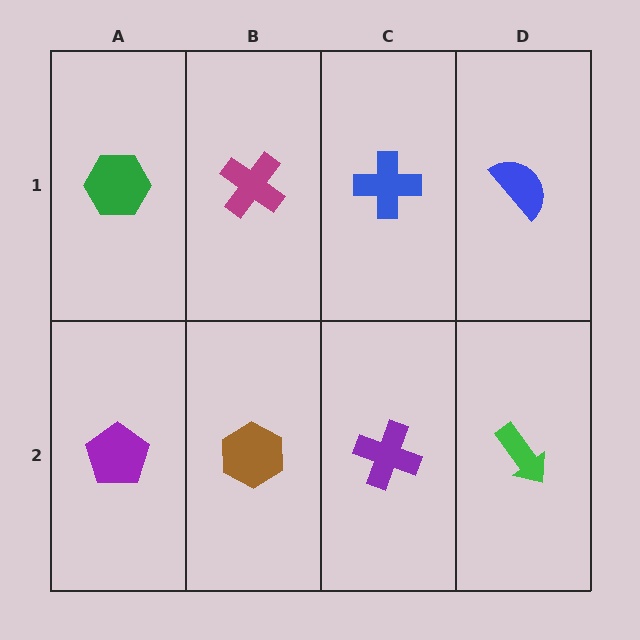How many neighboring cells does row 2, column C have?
3.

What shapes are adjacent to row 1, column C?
A purple cross (row 2, column C), a magenta cross (row 1, column B), a blue semicircle (row 1, column D).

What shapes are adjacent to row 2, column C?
A blue cross (row 1, column C), a brown hexagon (row 2, column B), a green arrow (row 2, column D).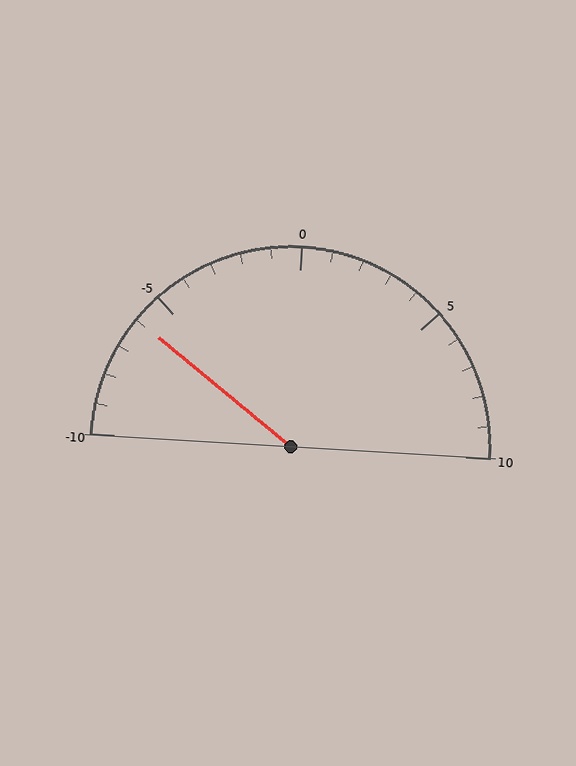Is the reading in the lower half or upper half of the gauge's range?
The reading is in the lower half of the range (-10 to 10).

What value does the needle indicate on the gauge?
The needle indicates approximately -6.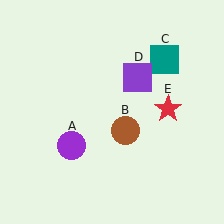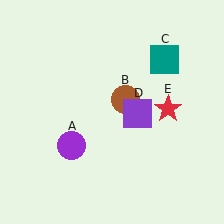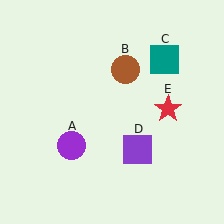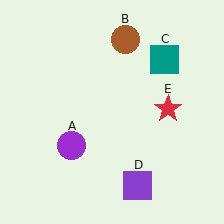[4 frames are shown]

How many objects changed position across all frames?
2 objects changed position: brown circle (object B), purple square (object D).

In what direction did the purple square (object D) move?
The purple square (object D) moved down.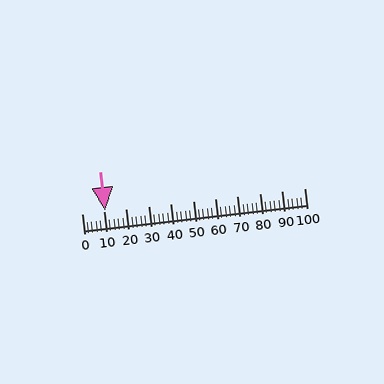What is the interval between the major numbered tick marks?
The major tick marks are spaced 10 units apart.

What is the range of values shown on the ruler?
The ruler shows values from 0 to 100.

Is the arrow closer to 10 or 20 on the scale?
The arrow is closer to 10.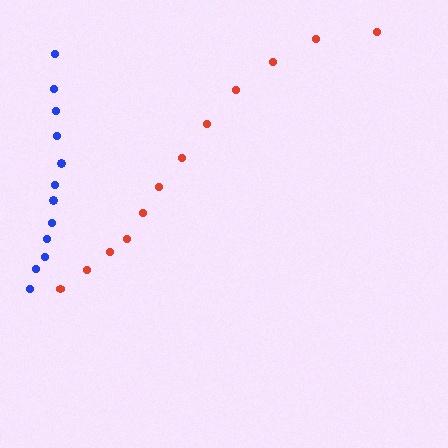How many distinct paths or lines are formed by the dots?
There are 2 distinct paths.